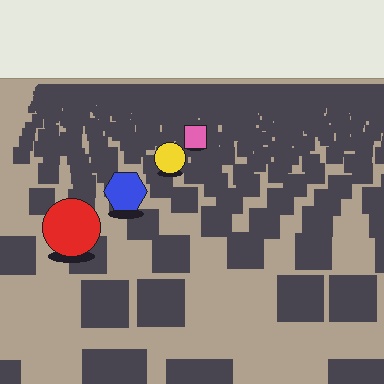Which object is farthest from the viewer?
The pink square is farthest from the viewer. It appears smaller and the ground texture around it is denser.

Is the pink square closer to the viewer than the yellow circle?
No. The yellow circle is closer — you can tell from the texture gradient: the ground texture is coarser near it.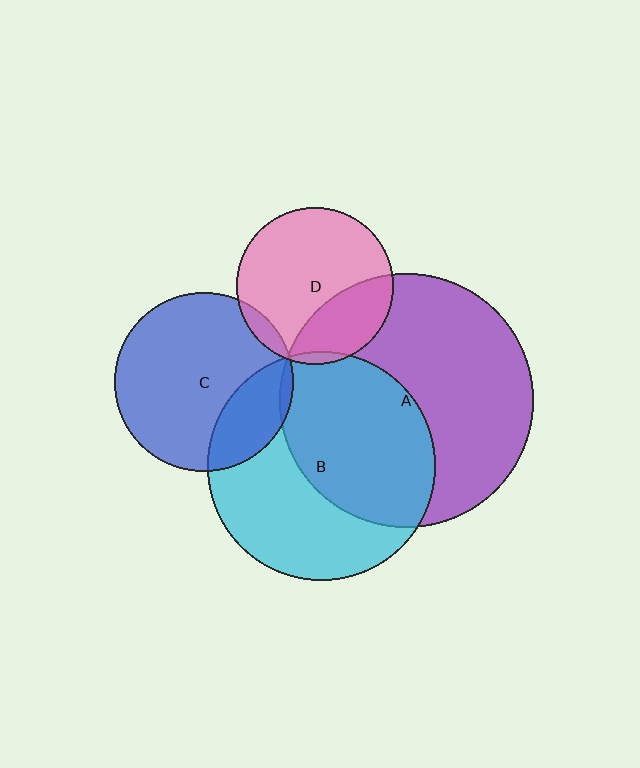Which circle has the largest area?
Circle A (purple).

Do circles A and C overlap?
Yes.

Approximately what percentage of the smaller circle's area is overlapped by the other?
Approximately 5%.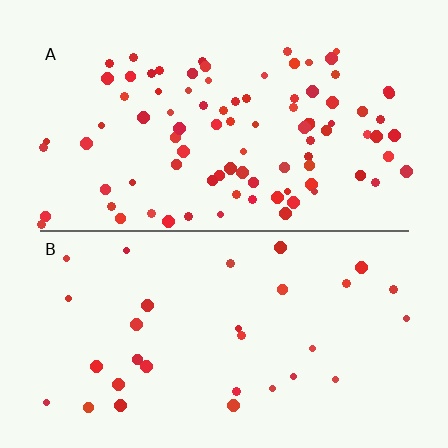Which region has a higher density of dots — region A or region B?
A (the top).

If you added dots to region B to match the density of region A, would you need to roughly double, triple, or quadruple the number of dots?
Approximately triple.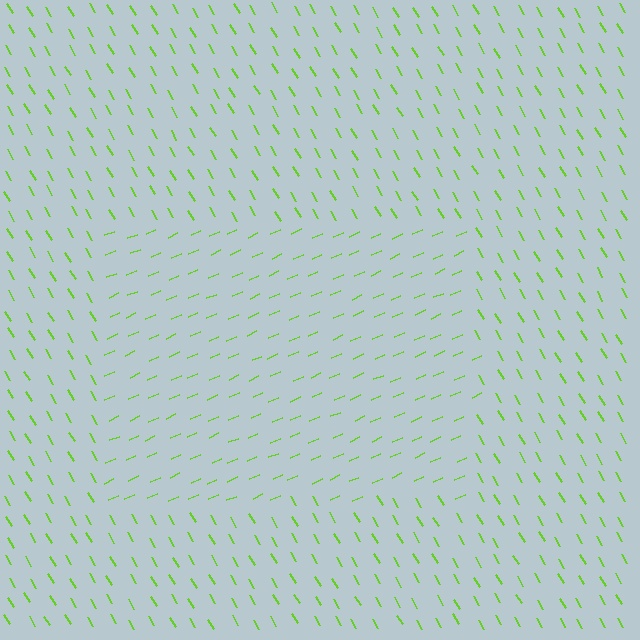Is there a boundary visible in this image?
Yes, there is a texture boundary formed by a change in line orientation.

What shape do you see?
I see a rectangle.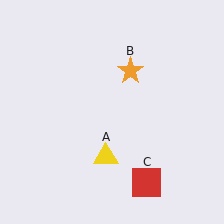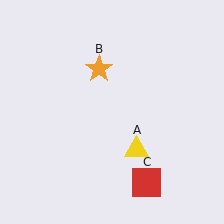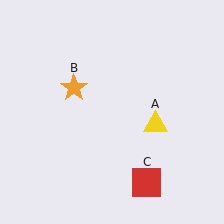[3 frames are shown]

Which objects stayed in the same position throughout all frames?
Red square (object C) remained stationary.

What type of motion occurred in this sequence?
The yellow triangle (object A), orange star (object B) rotated counterclockwise around the center of the scene.